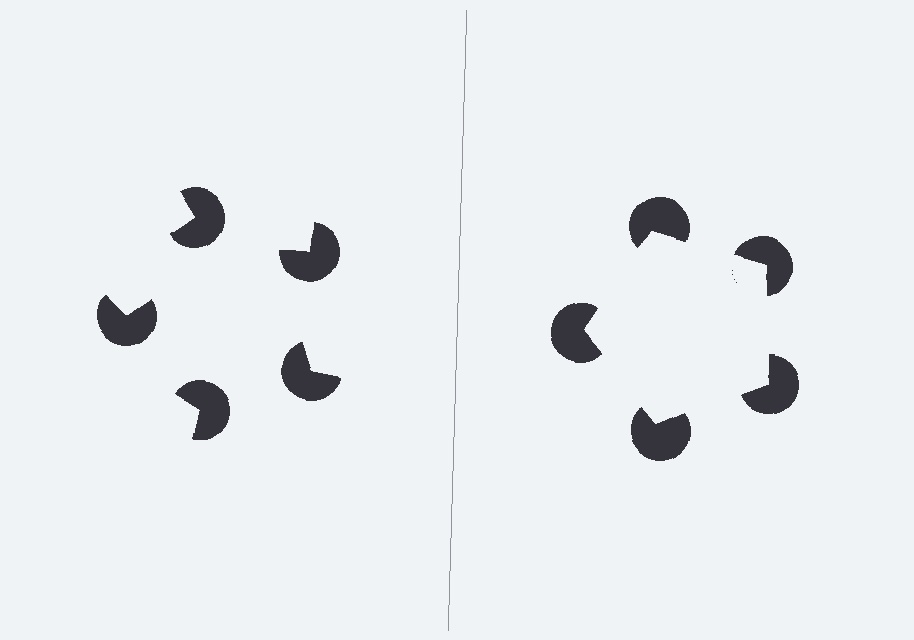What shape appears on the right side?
An illusory pentagon.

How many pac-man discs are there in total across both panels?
10 — 5 on each side.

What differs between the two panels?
The pac-man discs are positioned identically on both sides; only the wedge orientations differ. On the right they align to a pentagon; on the left they are misaligned.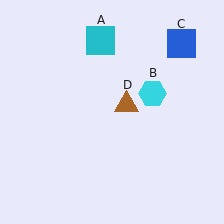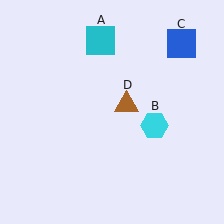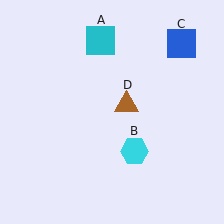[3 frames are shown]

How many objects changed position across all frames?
1 object changed position: cyan hexagon (object B).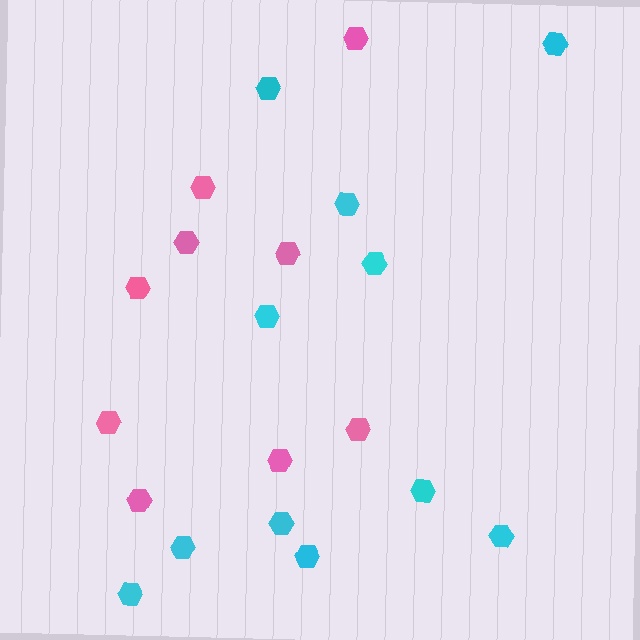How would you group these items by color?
There are 2 groups: one group of cyan hexagons (11) and one group of pink hexagons (9).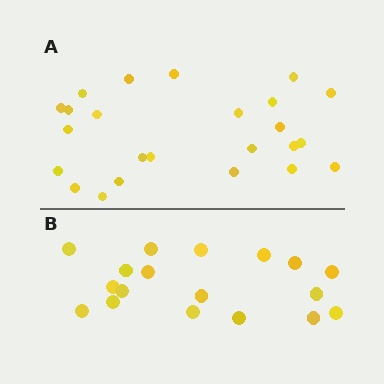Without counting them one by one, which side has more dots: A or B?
Region A (the top region) has more dots.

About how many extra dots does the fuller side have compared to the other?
Region A has about 6 more dots than region B.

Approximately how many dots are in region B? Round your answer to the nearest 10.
About 20 dots. (The exact count is 18, which rounds to 20.)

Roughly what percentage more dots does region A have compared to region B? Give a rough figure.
About 35% more.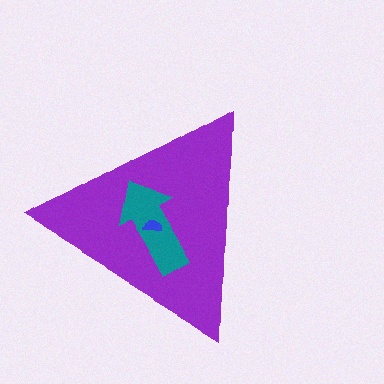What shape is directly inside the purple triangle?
The teal arrow.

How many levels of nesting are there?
3.